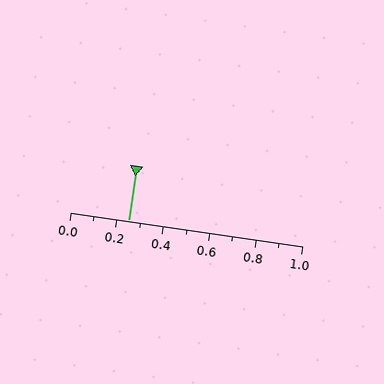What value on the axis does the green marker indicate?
The marker indicates approximately 0.25.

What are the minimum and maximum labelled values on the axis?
The axis runs from 0.0 to 1.0.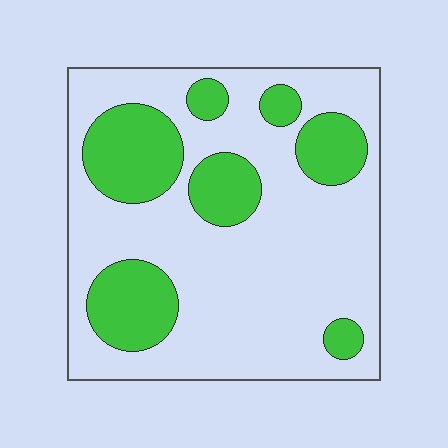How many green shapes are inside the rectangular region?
7.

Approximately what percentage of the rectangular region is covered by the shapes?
Approximately 30%.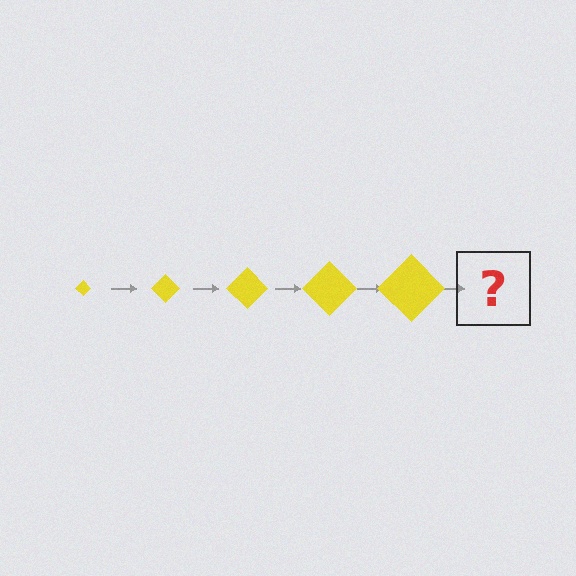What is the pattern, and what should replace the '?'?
The pattern is that the diamond gets progressively larger each step. The '?' should be a yellow diamond, larger than the previous one.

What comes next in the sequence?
The next element should be a yellow diamond, larger than the previous one.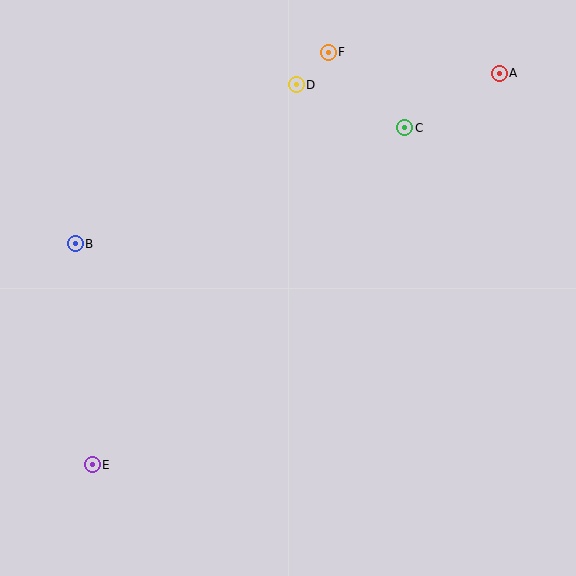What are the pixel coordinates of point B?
Point B is at (75, 244).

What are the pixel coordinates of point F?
Point F is at (328, 52).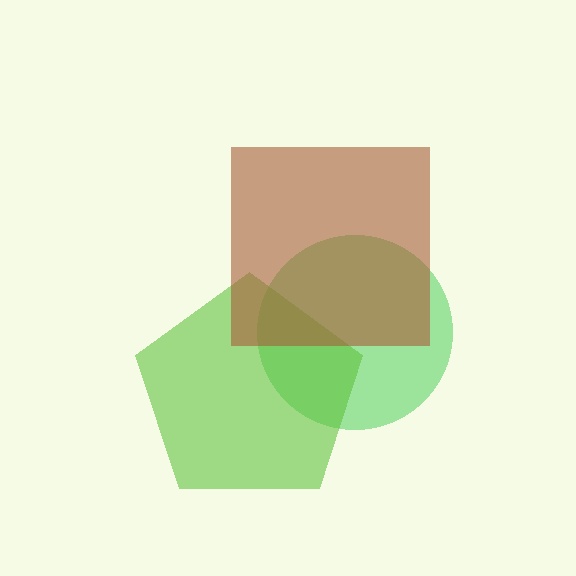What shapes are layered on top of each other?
The layered shapes are: a green circle, a lime pentagon, a brown square.